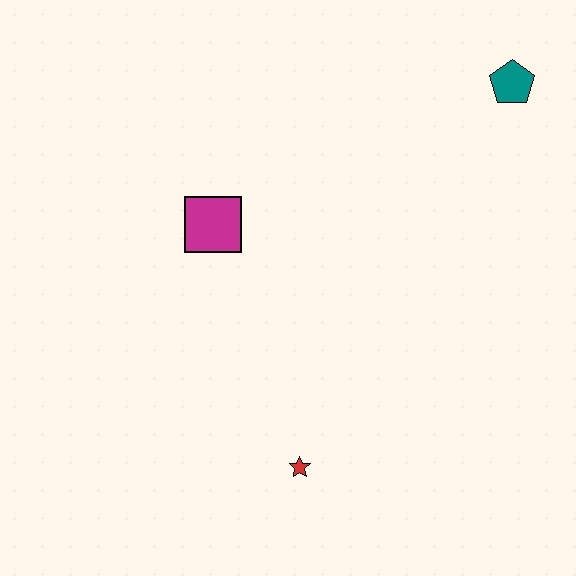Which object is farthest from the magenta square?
The teal pentagon is farthest from the magenta square.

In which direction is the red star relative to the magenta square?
The red star is below the magenta square.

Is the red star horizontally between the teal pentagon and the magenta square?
Yes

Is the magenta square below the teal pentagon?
Yes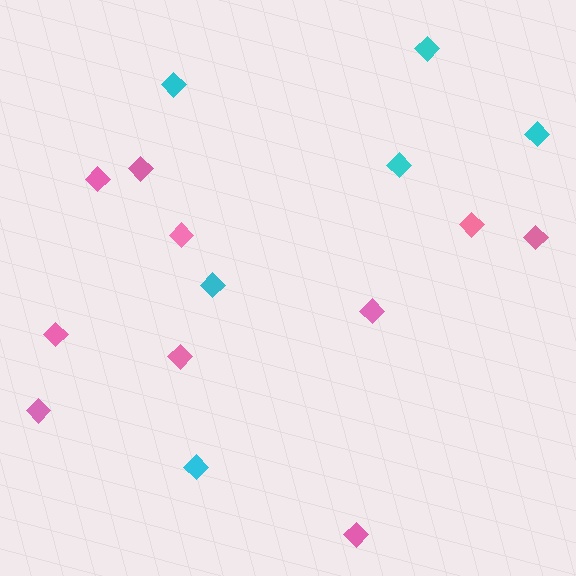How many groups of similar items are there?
There are 2 groups: one group of cyan diamonds (6) and one group of pink diamonds (10).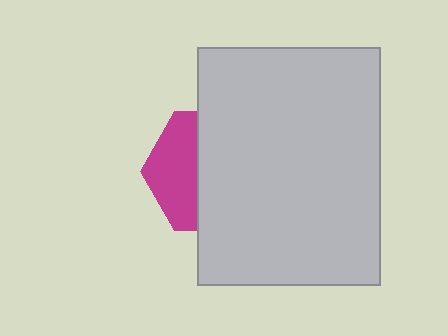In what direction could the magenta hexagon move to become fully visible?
The magenta hexagon could move left. That would shift it out from behind the light gray rectangle entirely.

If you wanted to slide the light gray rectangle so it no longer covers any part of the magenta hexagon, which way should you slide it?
Slide it right — that is the most direct way to separate the two shapes.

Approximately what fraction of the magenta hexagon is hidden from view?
Roughly 61% of the magenta hexagon is hidden behind the light gray rectangle.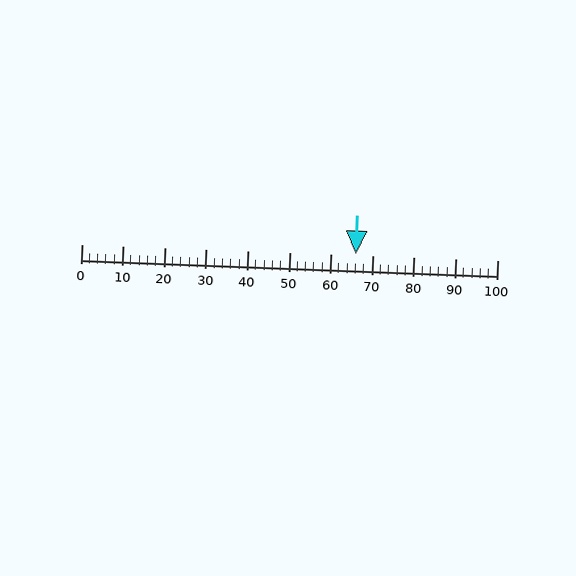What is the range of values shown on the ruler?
The ruler shows values from 0 to 100.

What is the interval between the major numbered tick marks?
The major tick marks are spaced 10 units apart.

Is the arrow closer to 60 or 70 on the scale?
The arrow is closer to 70.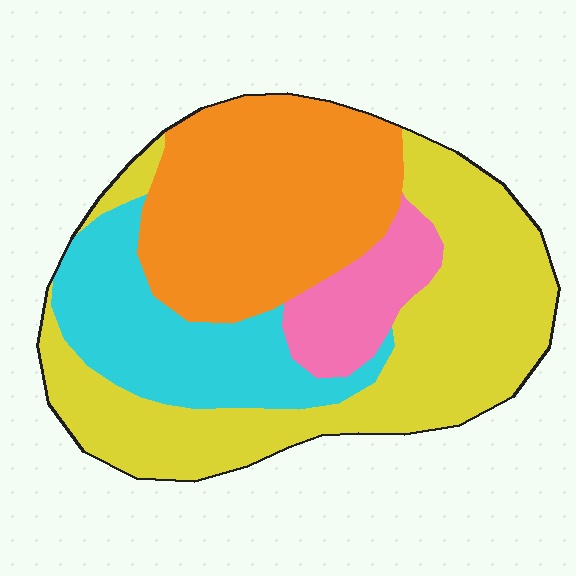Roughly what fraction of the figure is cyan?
Cyan takes up less than a quarter of the figure.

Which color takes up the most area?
Yellow, at roughly 40%.